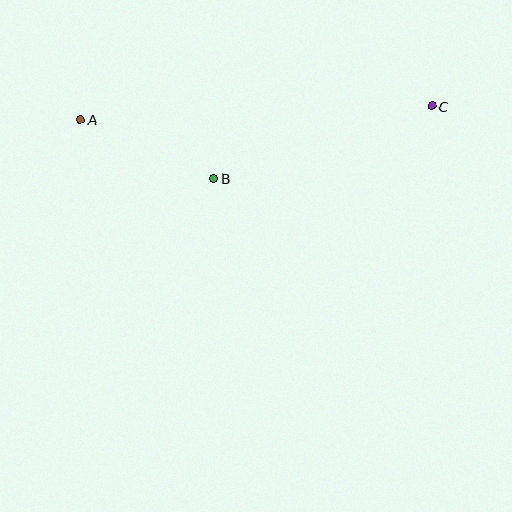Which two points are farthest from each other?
Points A and C are farthest from each other.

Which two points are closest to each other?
Points A and B are closest to each other.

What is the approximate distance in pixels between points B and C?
The distance between B and C is approximately 230 pixels.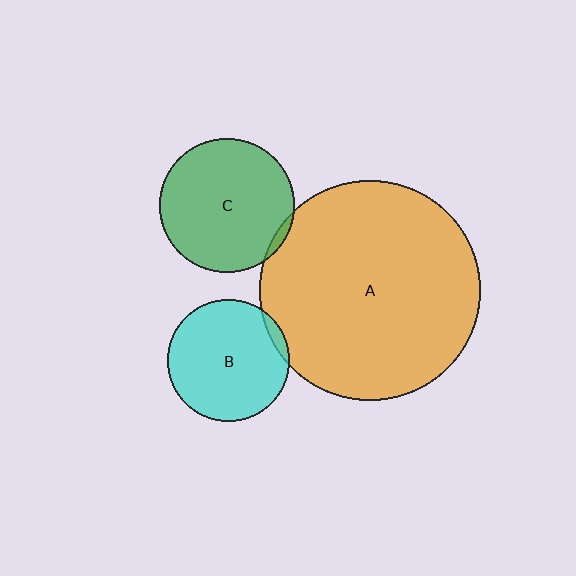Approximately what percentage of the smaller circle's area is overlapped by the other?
Approximately 5%.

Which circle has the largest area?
Circle A (orange).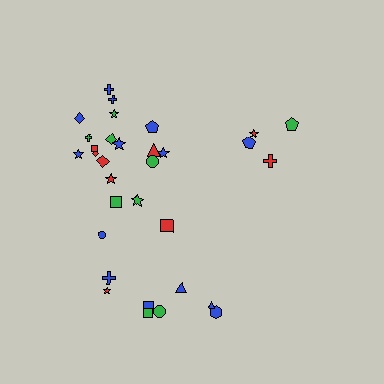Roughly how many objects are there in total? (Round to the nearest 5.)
Roughly 30 objects in total.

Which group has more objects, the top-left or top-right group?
The top-left group.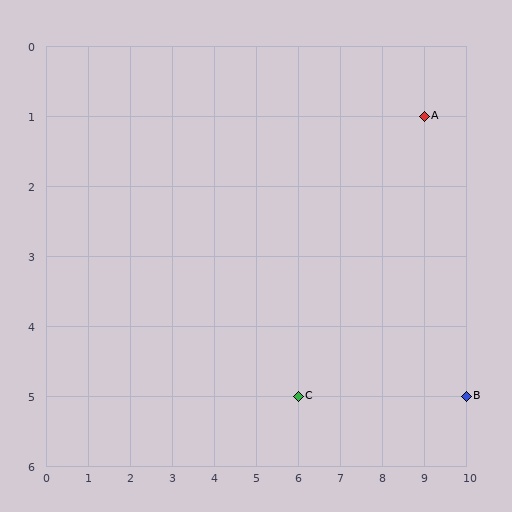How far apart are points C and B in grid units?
Points C and B are 4 columns apart.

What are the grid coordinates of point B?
Point B is at grid coordinates (10, 5).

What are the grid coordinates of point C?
Point C is at grid coordinates (6, 5).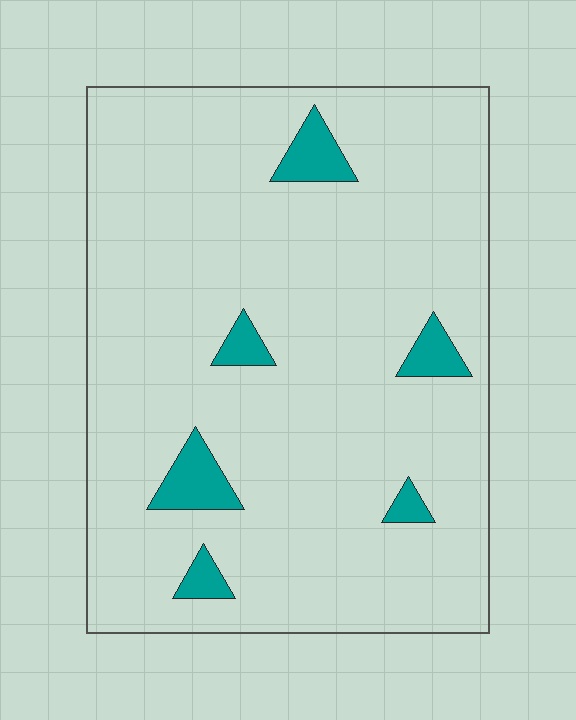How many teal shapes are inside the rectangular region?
6.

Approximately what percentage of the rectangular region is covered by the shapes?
Approximately 5%.